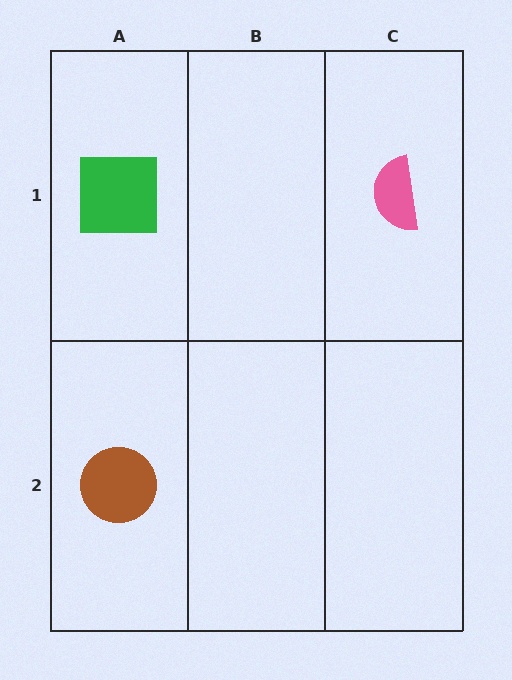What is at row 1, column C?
A pink semicircle.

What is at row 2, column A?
A brown circle.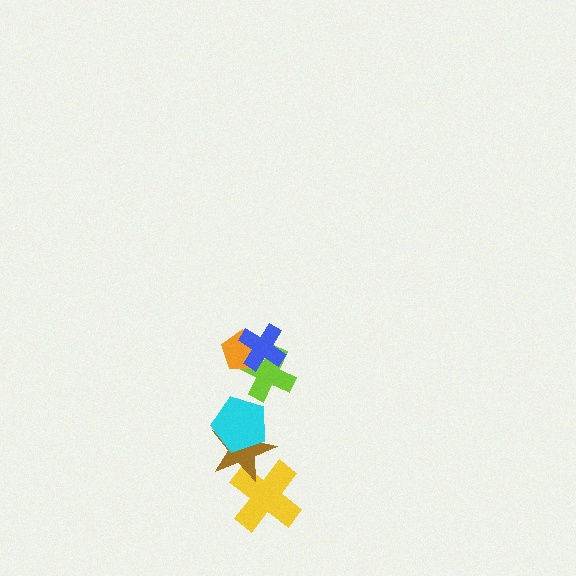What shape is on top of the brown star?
The cyan pentagon is on top of the brown star.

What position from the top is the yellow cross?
The yellow cross is 6th from the top.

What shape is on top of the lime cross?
The orange pentagon is on top of the lime cross.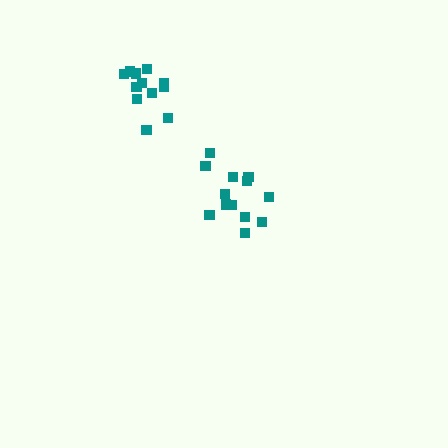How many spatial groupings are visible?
There are 2 spatial groupings.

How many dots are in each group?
Group 1: 12 dots, Group 2: 13 dots (25 total).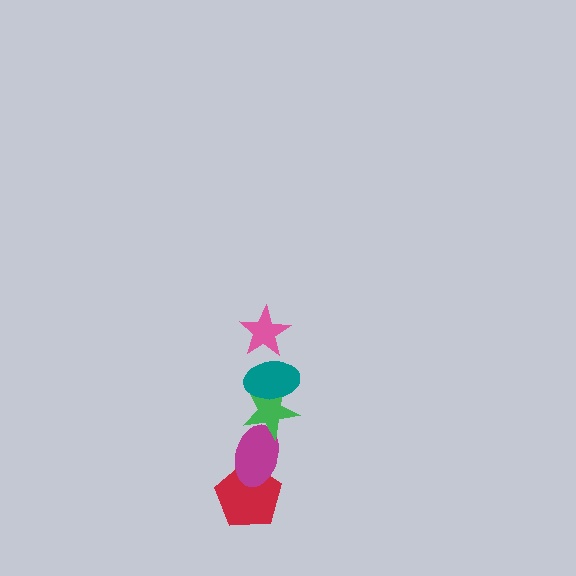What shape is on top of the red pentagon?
The magenta ellipse is on top of the red pentagon.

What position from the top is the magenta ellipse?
The magenta ellipse is 4th from the top.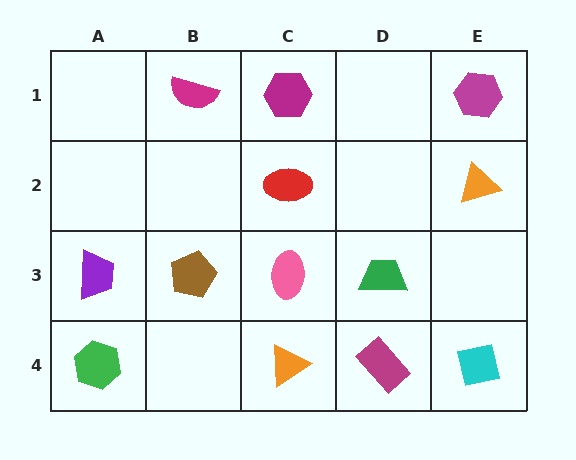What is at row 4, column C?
An orange triangle.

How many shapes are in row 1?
3 shapes.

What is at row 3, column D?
A green trapezoid.